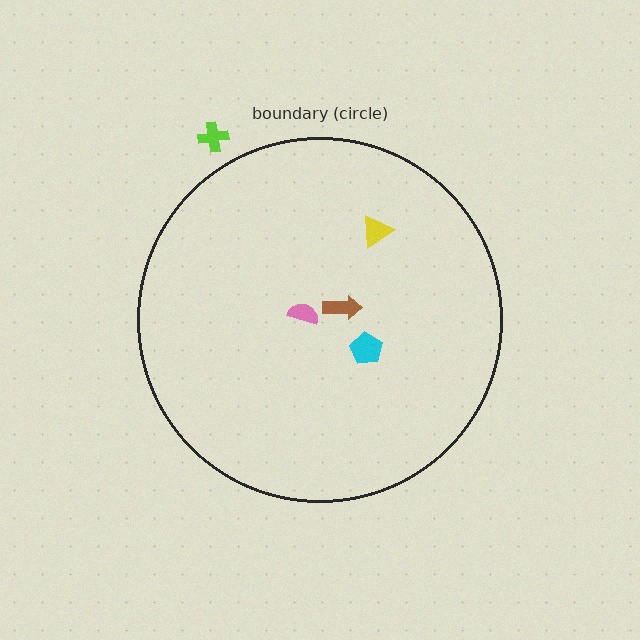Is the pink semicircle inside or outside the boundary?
Inside.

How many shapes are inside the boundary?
4 inside, 1 outside.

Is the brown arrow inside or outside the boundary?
Inside.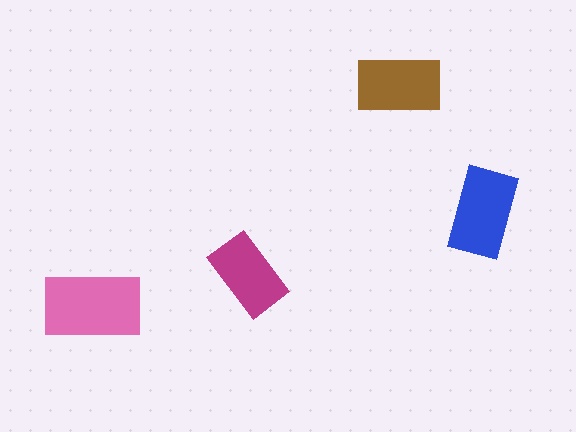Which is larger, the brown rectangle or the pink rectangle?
The pink one.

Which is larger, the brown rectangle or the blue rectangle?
The blue one.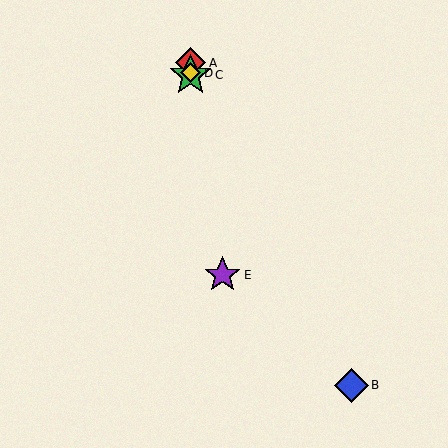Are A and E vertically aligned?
No, A is at x≈190 and E is at x≈223.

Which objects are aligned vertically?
Objects A, C, D are aligned vertically.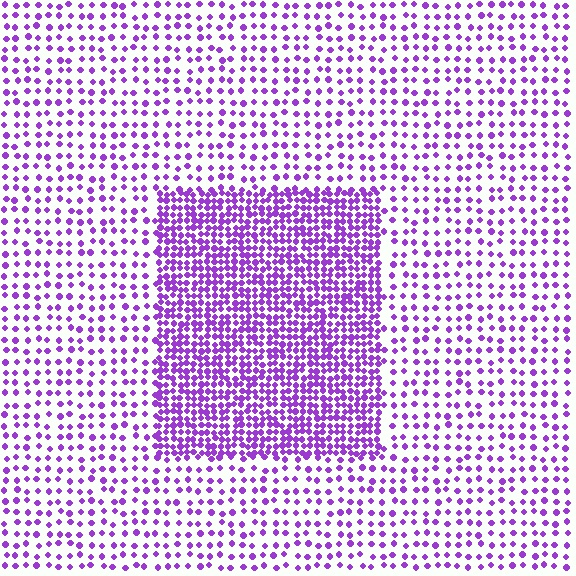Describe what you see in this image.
The image contains small purple elements arranged at two different densities. A rectangle-shaped region is visible where the elements are more densely packed than the surrounding area.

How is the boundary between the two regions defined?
The boundary is defined by a change in element density (approximately 2.5x ratio). All elements are the same color, size, and shape.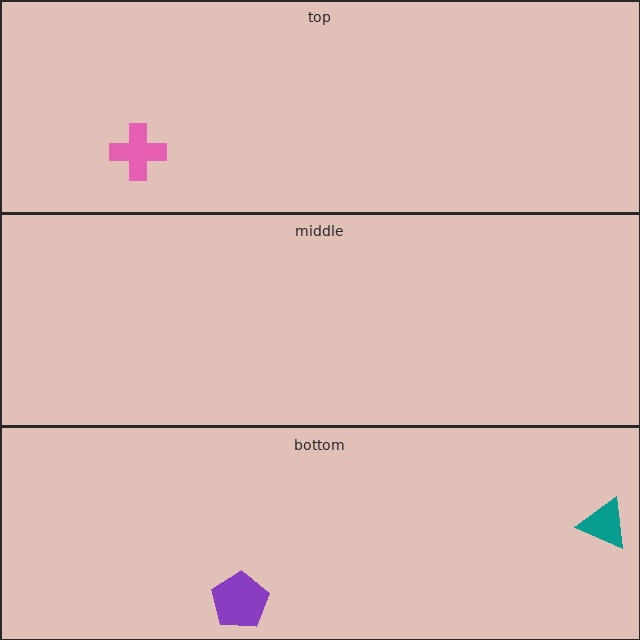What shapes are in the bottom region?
The purple pentagon, the teal triangle.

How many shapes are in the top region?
1.